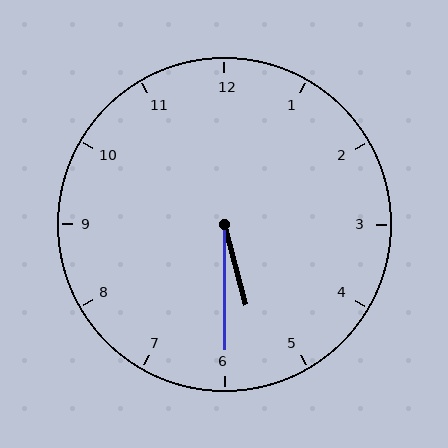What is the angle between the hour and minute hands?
Approximately 15 degrees.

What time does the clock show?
5:30.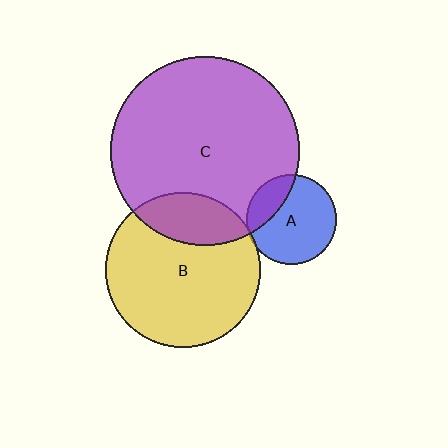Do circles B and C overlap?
Yes.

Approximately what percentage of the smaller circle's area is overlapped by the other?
Approximately 25%.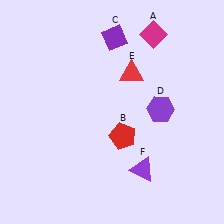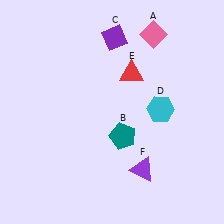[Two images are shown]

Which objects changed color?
A changed from magenta to pink. B changed from red to teal. D changed from purple to cyan.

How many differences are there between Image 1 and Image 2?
There are 3 differences between the two images.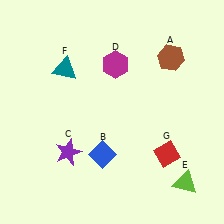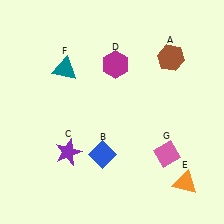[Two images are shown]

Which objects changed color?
E changed from lime to orange. G changed from red to pink.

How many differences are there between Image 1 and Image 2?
There are 2 differences between the two images.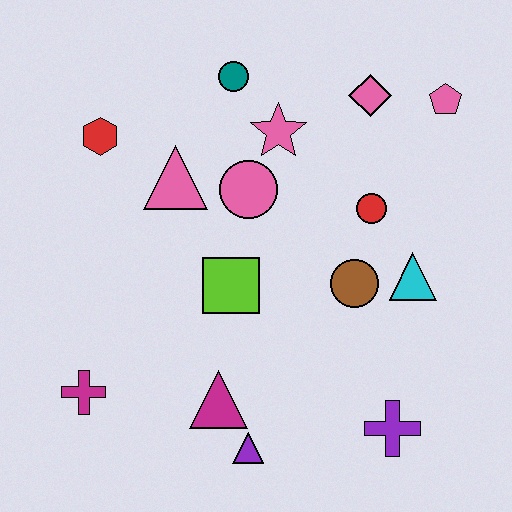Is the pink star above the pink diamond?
No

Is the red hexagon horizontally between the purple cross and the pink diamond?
No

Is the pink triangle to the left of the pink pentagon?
Yes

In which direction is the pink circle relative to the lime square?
The pink circle is above the lime square.